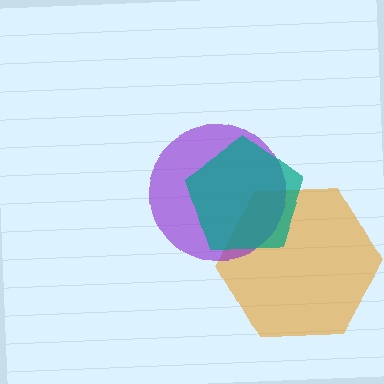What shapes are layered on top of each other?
The layered shapes are: an orange hexagon, a purple circle, a teal pentagon.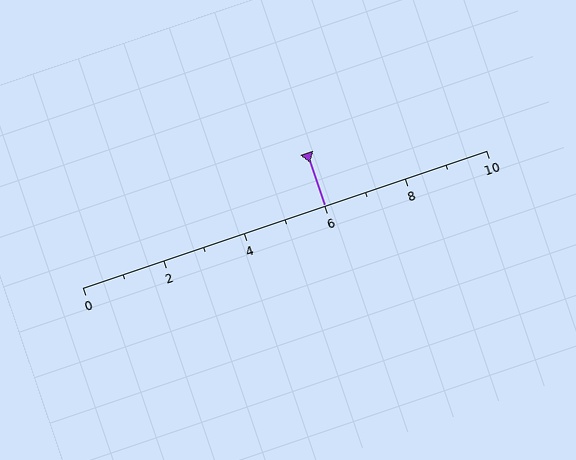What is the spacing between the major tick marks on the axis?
The major ticks are spaced 2 apart.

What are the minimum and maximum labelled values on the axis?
The axis runs from 0 to 10.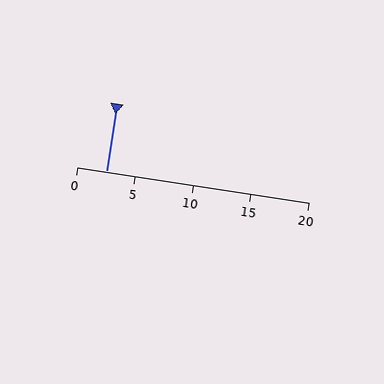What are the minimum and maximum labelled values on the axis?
The axis runs from 0 to 20.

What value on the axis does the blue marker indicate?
The marker indicates approximately 2.5.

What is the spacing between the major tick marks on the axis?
The major ticks are spaced 5 apart.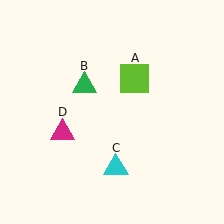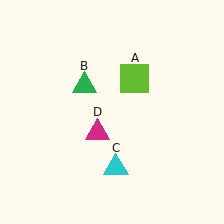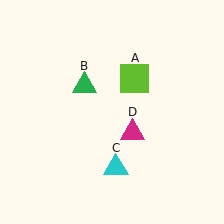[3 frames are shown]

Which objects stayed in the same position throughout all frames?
Lime square (object A) and green triangle (object B) and cyan triangle (object C) remained stationary.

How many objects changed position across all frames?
1 object changed position: magenta triangle (object D).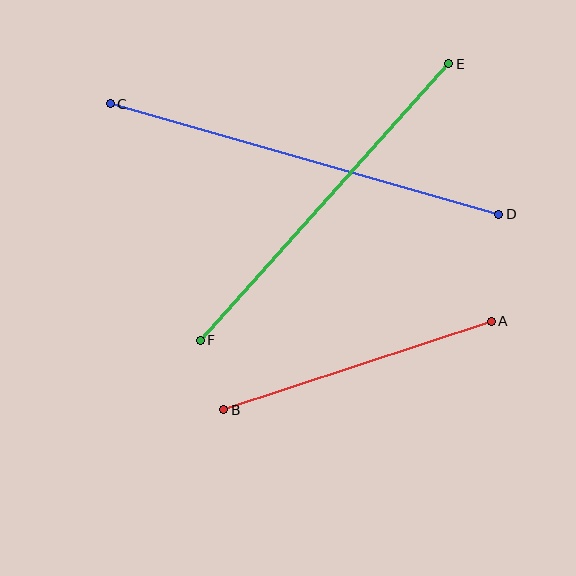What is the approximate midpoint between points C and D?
The midpoint is at approximately (304, 159) pixels.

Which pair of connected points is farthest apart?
Points C and D are farthest apart.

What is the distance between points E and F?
The distance is approximately 372 pixels.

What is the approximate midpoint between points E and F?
The midpoint is at approximately (324, 202) pixels.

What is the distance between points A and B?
The distance is approximately 282 pixels.